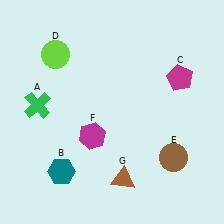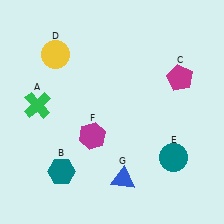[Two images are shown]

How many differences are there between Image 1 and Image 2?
There are 3 differences between the two images.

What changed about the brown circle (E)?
In Image 1, E is brown. In Image 2, it changed to teal.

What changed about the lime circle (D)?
In Image 1, D is lime. In Image 2, it changed to yellow.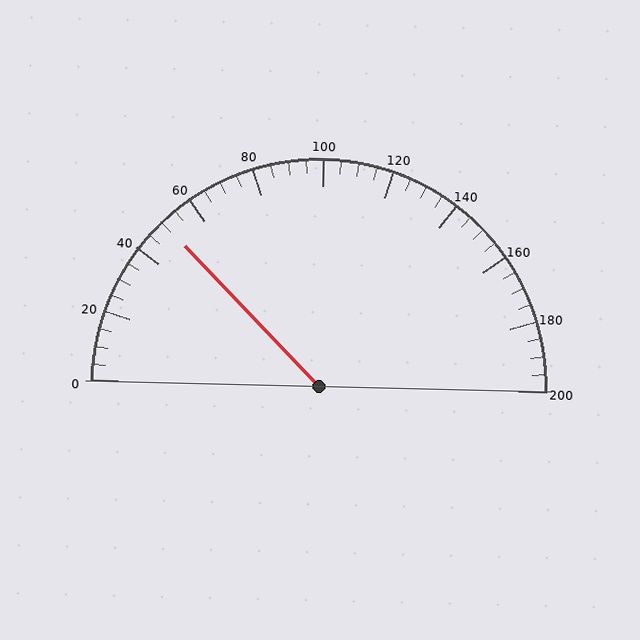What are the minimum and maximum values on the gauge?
The gauge ranges from 0 to 200.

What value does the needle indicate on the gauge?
The needle indicates approximately 50.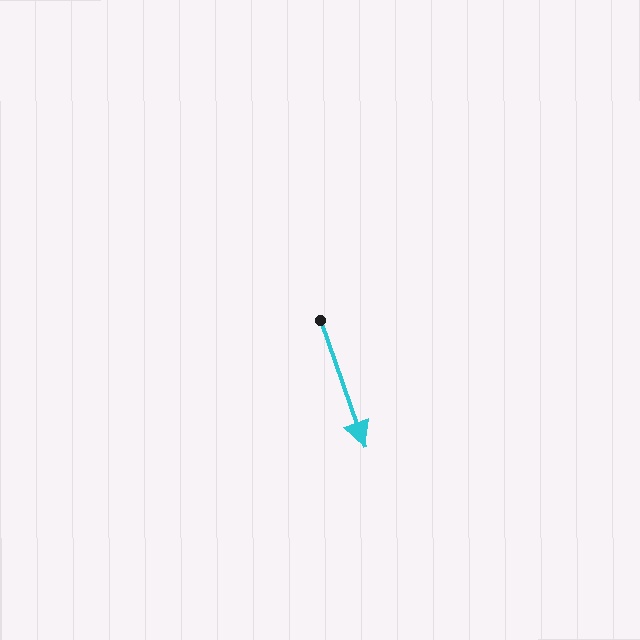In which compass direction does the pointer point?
South.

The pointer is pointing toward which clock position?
Roughly 5 o'clock.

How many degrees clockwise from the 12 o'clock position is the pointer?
Approximately 161 degrees.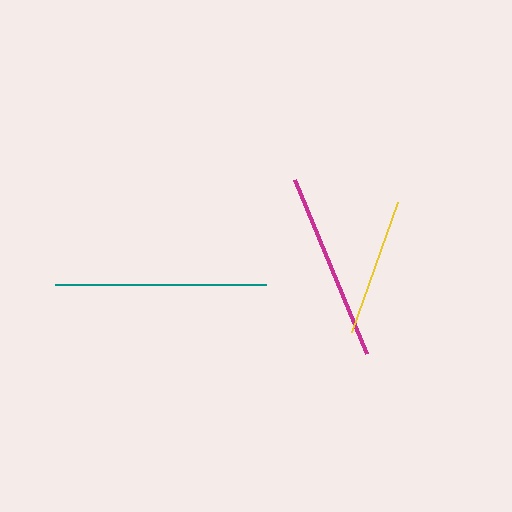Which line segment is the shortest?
The yellow line is the shortest at approximately 138 pixels.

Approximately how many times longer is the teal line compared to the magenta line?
The teal line is approximately 1.1 times the length of the magenta line.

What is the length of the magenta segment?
The magenta segment is approximately 188 pixels long.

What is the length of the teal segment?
The teal segment is approximately 212 pixels long.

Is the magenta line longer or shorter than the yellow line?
The magenta line is longer than the yellow line.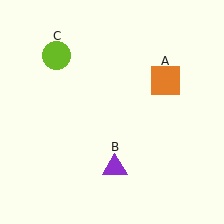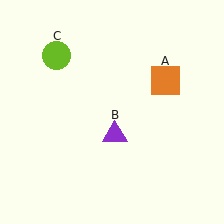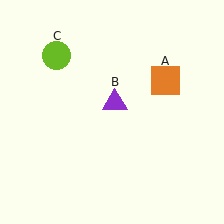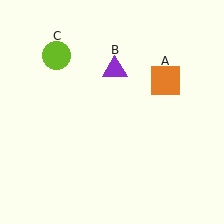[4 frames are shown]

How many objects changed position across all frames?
1 object changed position: purple triangle (object B).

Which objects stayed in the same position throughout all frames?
Orange square (object A) and lime circle (object C) remained stationary.